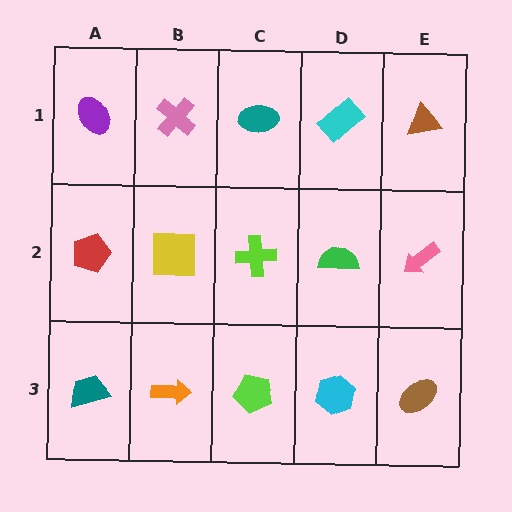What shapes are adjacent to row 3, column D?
A green semicircle (row 2, column D), a lime pentagon (row 3, column C), a brown ellipse (row 3, column E).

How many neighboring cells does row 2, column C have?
4.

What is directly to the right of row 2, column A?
A yellow square.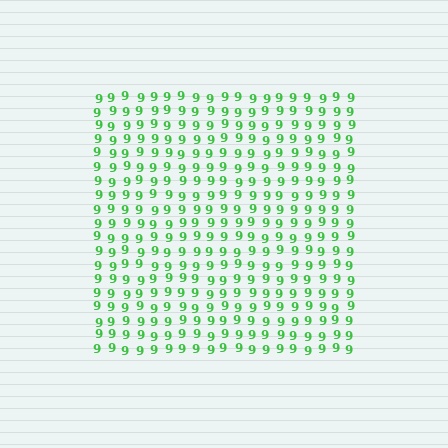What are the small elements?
The small elements are digit 9's.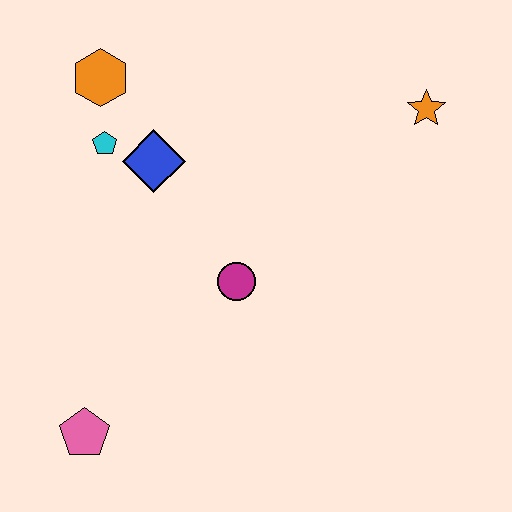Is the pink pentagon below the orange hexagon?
Yes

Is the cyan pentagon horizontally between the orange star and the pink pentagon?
Yes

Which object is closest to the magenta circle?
The blue diamond is closest to the magenta circle.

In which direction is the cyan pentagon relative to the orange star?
The cyan pentagon is to the left of the orange star.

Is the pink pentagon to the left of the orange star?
Yes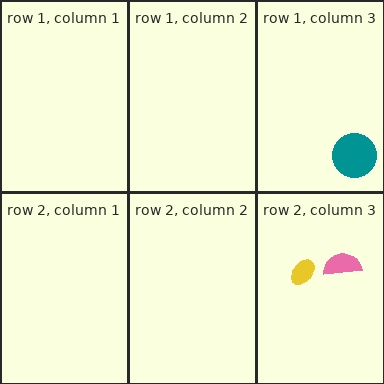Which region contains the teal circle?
The row 1, column 3 region.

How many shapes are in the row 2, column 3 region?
2.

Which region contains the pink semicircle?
The row 2, column 3 region.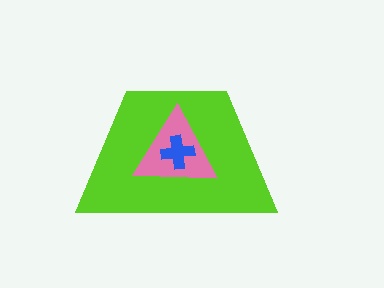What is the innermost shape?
The blue cross.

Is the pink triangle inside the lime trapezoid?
Yes.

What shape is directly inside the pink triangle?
The blue cross.